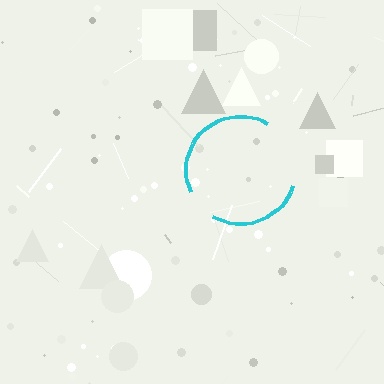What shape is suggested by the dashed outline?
The dashed outline suggests a circle.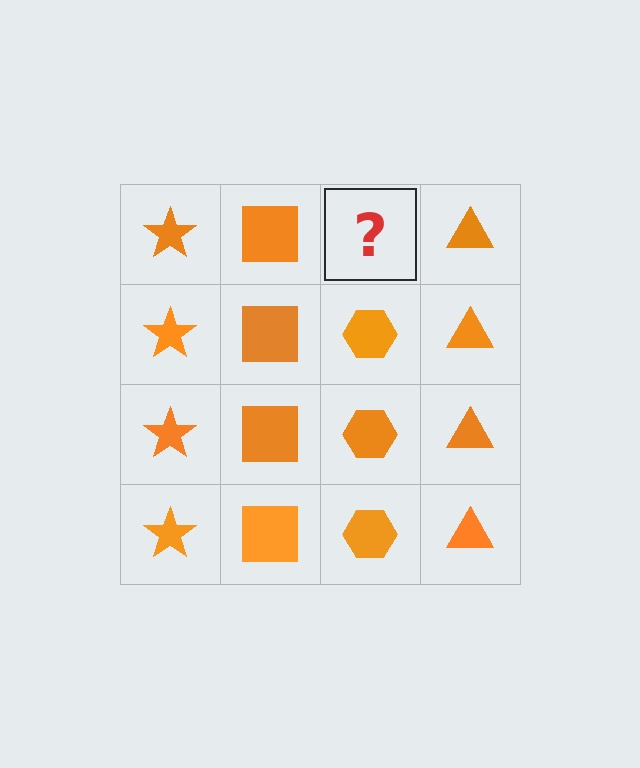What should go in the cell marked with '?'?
The missing cell should contain an orange hexagon.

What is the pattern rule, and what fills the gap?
The rule is that each column has a consistent shape. The gap should be filled with an orange hexagon.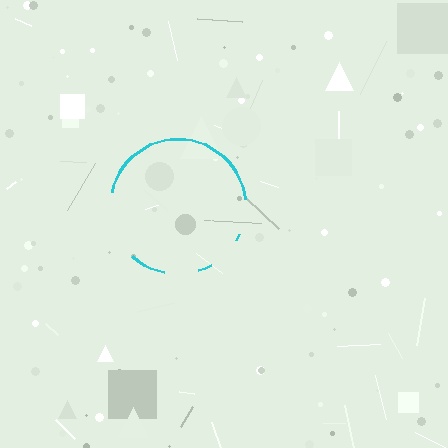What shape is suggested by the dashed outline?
The dashed outline suggests a circle.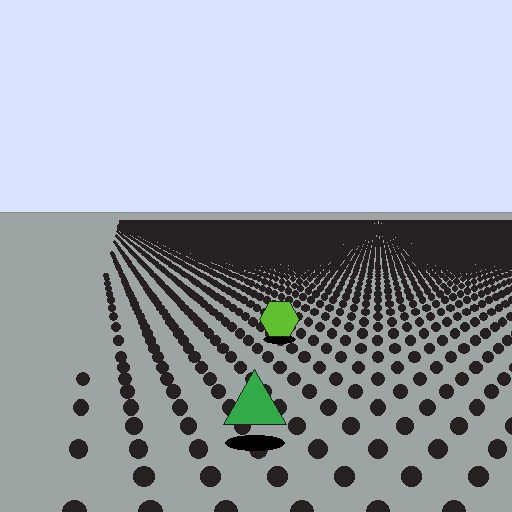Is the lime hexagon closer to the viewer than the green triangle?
No. The green triangle is closer — you can tell from the texture gradient: the ground texture is coarser near it.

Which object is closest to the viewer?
The green triangle is closest. The texture marks near it are larger and more spread out.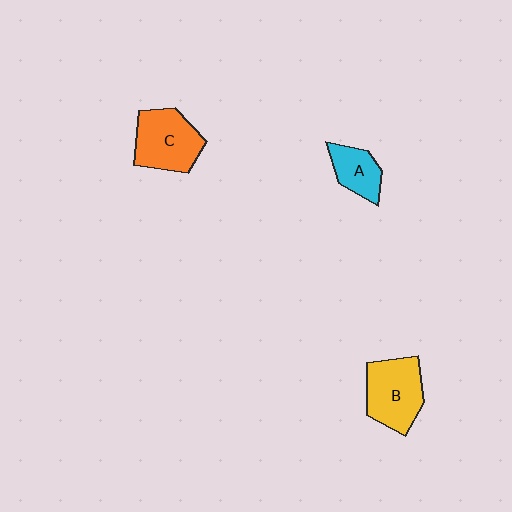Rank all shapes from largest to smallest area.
From largest to smallest: B (yellow), C (orange), A (cyan).